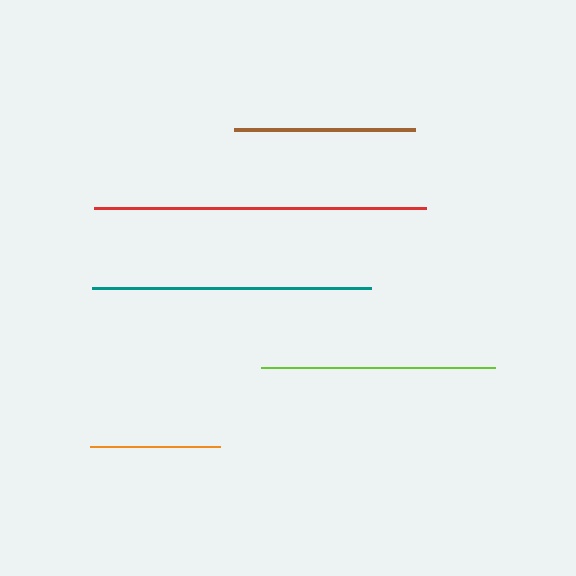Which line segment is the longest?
The red line is the longest at approximately 332 pixels.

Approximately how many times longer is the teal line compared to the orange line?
The teal line is approximately 2.1 times the length of the orange line.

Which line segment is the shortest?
The orange line is the shortest at approximately 130 pixels.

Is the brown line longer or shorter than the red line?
The red line is longer than the brown line.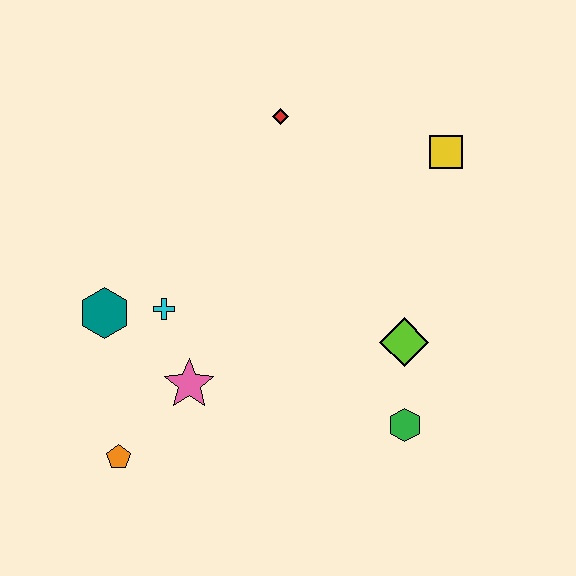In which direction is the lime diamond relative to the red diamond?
The lime diamond is below the red diamond.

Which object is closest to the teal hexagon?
The cyan cross is closest to the teal hexagon.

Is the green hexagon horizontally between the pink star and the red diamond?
No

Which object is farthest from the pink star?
The yellow square is farthest from the pink star.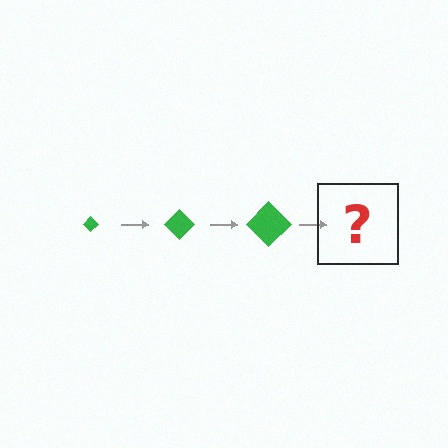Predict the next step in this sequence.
The next step is a green diamond, larger than the previous one.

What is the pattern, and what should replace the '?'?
The pattern is that the diamond gets progressively larger each step. The '?' should be a green diamond, larger than the previous one.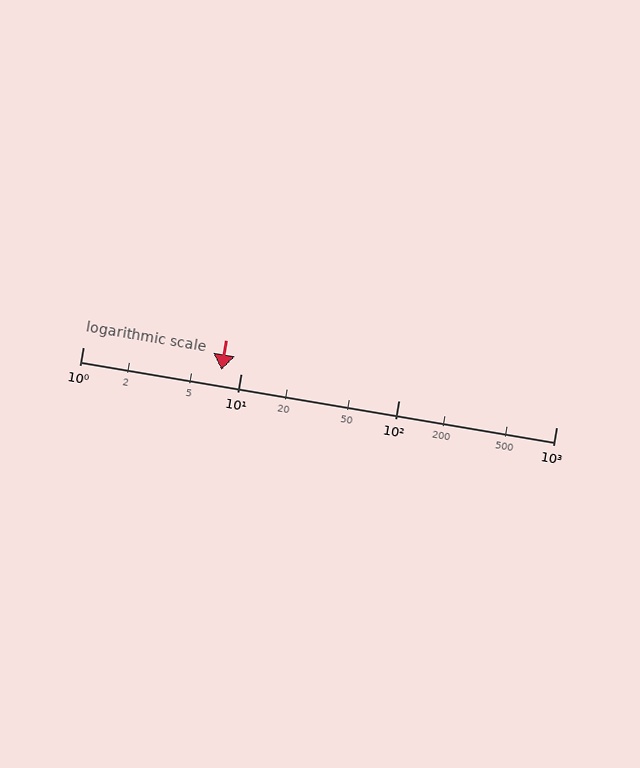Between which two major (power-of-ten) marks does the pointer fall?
The pointer is between 1 and 10.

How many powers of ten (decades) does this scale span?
The scale spans 3 decades, from 1 to 1000.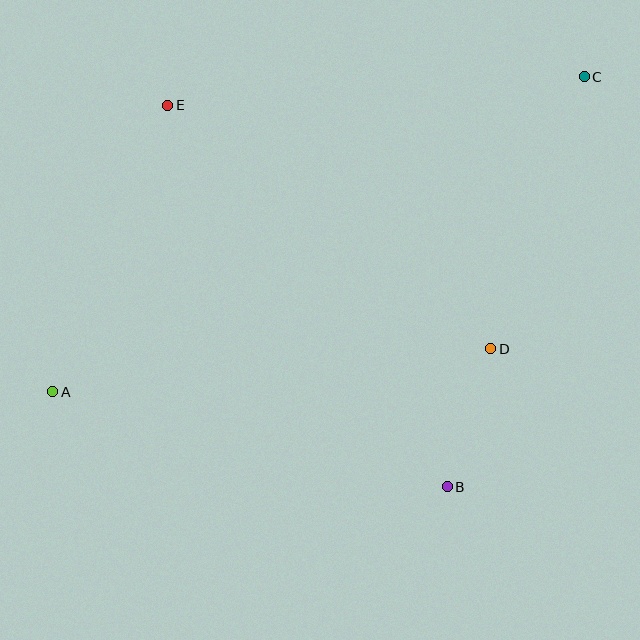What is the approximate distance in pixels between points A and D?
The distance between A and D is approximately 440 pixels.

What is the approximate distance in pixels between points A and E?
The distance between A and E is approximately 309 pixels.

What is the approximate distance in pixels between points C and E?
The distance between C and E is approximately 417 pixels.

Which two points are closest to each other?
Points B and D are closest to each other.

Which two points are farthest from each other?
Points A and C are farthest from each other.